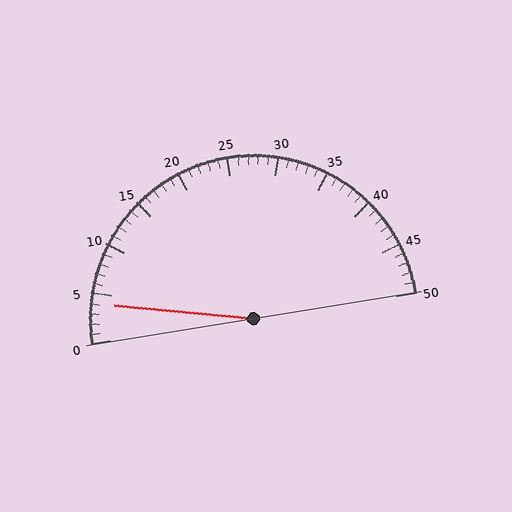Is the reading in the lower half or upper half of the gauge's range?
The reading is in the lower half of the range (0 to 50).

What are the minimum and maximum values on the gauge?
The gauge ranges from 0 to 50.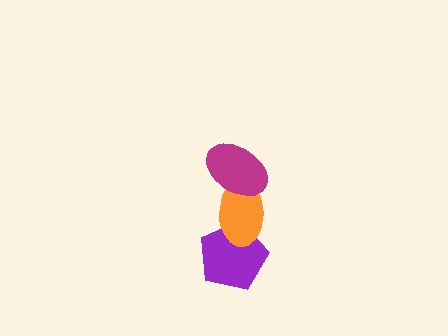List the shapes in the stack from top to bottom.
From top to bottom: the magenta ellipse, the orange ellipse, the purple pentagon.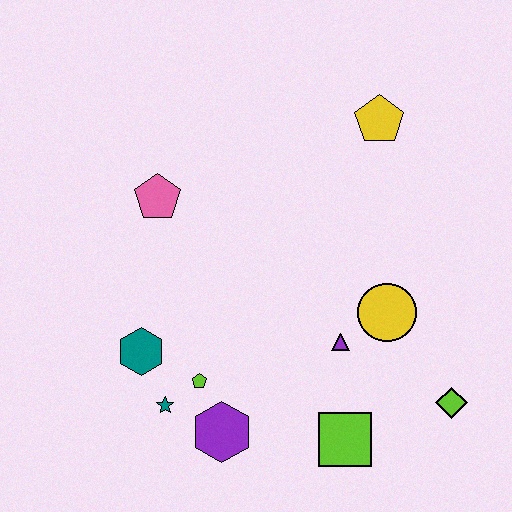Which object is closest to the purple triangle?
The yellow circle is closest to the purple triangle.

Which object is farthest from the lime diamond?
The pink pentagon is farthest from the lime diamond.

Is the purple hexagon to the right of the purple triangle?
No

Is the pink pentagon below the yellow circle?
No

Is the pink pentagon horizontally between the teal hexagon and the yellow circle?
Yes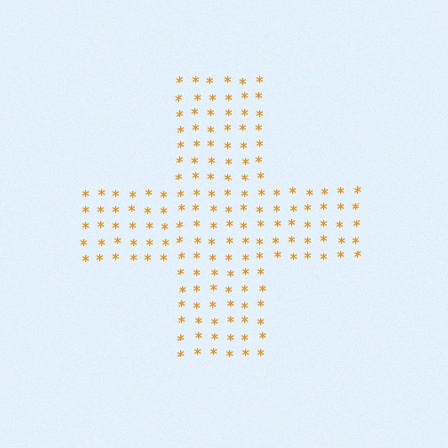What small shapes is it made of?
It is made of small asterisks.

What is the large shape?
The large shape is a cross.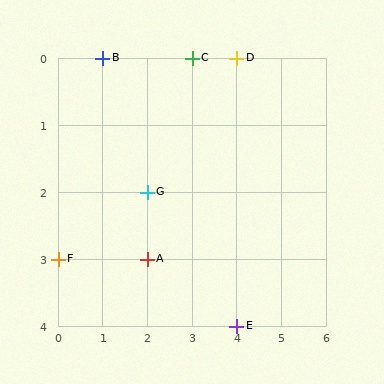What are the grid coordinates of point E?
Point E is at grid coordinates (4, 4).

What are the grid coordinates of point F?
Point F is at grid coordinates (0, 3).